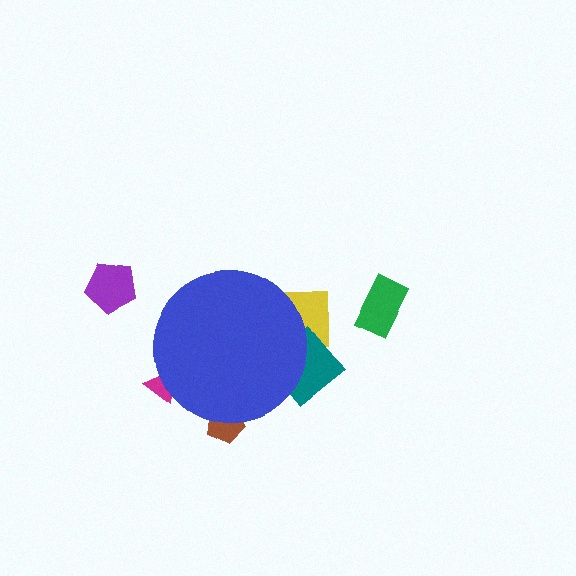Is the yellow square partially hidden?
Yes, the yellow square is partially hidden behind the blue circle.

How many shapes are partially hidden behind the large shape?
4 shapes are partially hidden.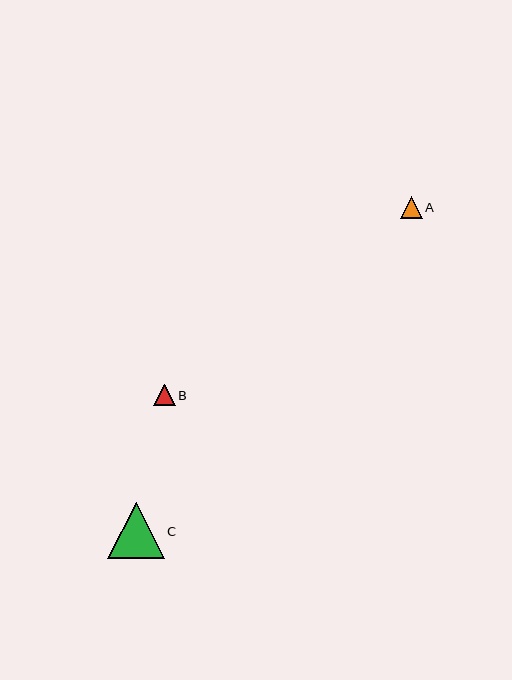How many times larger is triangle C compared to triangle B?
Triangle C is approximately 2.6 times the size of triangle B.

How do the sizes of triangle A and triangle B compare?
Triangle A and triangle B are approximately the same size.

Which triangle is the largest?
Triangle C is the largest with a size of approximately 57 pixels.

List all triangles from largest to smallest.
From largest to smallest: C, A, B.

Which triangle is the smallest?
Triangle B is the smallest with a size of approximately 21 pixels.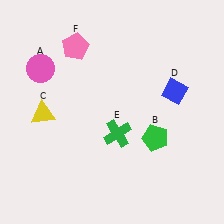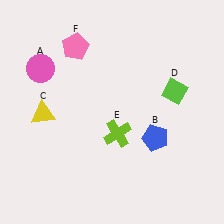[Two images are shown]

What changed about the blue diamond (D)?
In Image 1, D is blue. In Image 2, it changed to lime.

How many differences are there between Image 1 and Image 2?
There are 3 differences between the two images.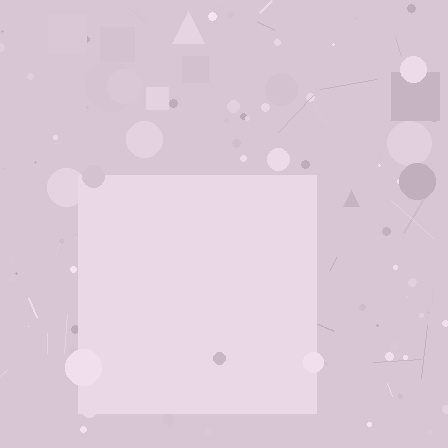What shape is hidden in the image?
A square is hidden in the image.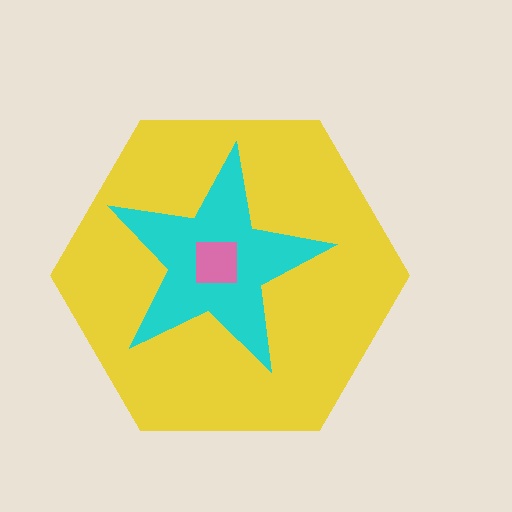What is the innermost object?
The pink square.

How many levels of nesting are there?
3.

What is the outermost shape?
The yellow hexagon.